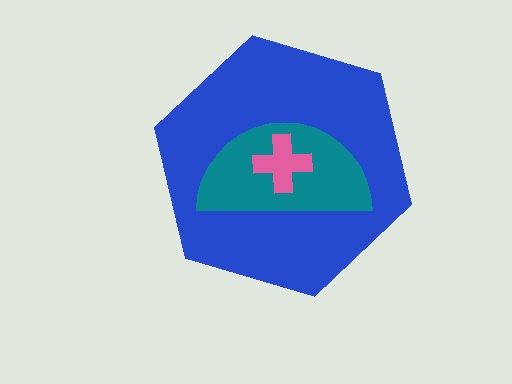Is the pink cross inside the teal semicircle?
Yes.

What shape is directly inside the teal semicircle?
The pink cross.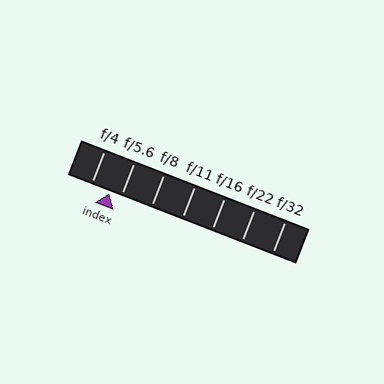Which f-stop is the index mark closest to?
The index mark is closest to f/5.6.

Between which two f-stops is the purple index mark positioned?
The index mark is between f/4 and f/5.6.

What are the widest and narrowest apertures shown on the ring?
The widest aperture shown is f/4 and the narrowest is f/32.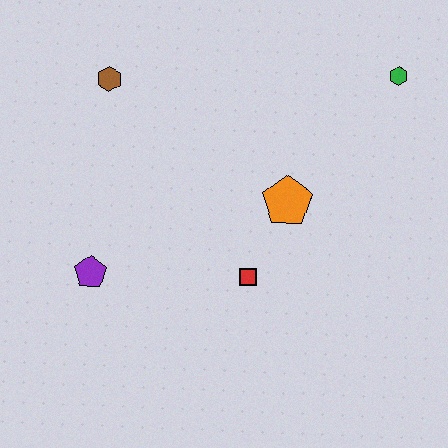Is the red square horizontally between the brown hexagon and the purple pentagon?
No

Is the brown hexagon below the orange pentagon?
No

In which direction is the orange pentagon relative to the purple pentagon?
The orange pentagon is to the right of the purple pentagon.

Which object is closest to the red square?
The orange pentagon is closest to the red square.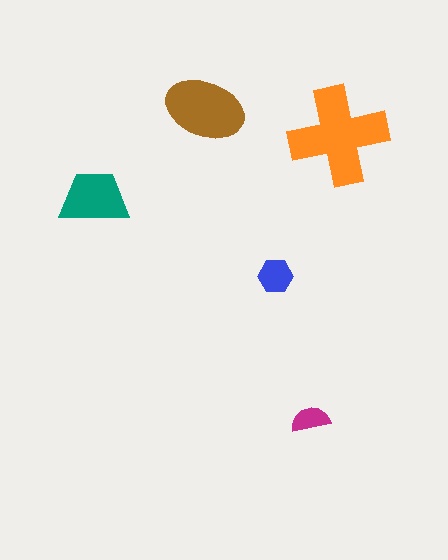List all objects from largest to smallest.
The orange cross, the brown ellipse, the teal trapezoid, the blue hexagon, the magenta semicircle.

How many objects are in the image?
There are 5 objects in the image.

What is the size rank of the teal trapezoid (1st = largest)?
3rd.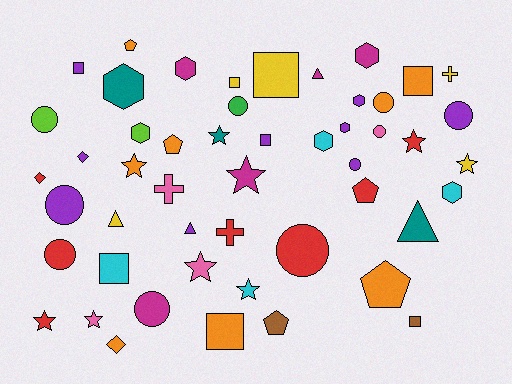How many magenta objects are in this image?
There are 5 magenta objects.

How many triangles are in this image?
There are 4 triangles.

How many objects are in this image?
There are 50 objects.